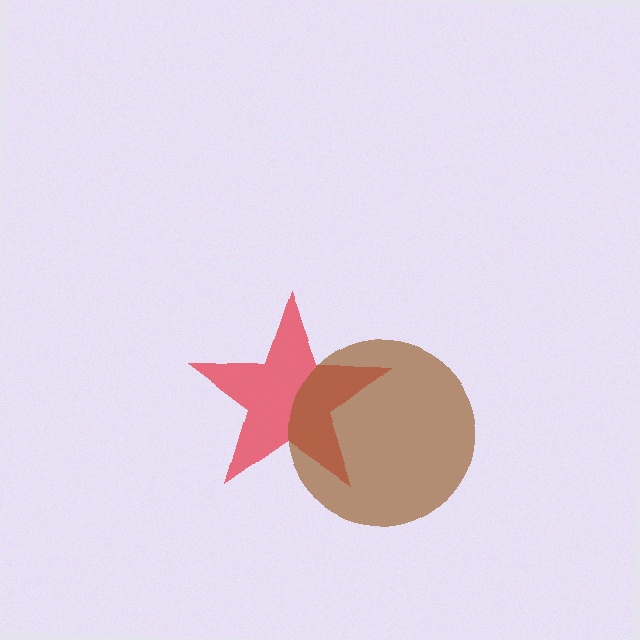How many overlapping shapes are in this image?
There are 2 overlapping shapes in the image.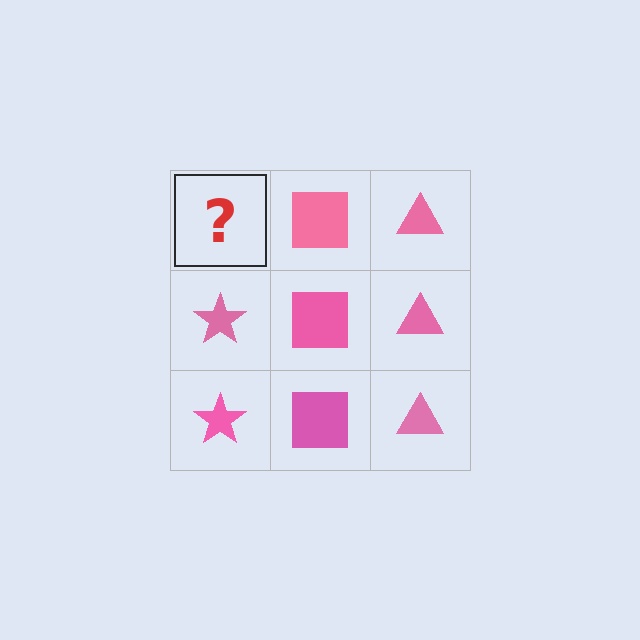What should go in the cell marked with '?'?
The missing cell should contain a pink star.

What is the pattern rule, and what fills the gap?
The rule is that each column has a consistent shape. The gap should be filled with a pink star.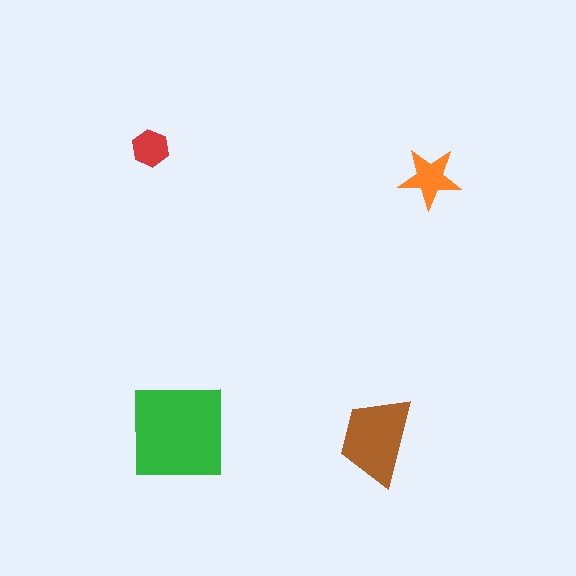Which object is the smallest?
The red hexagon.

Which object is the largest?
The green square.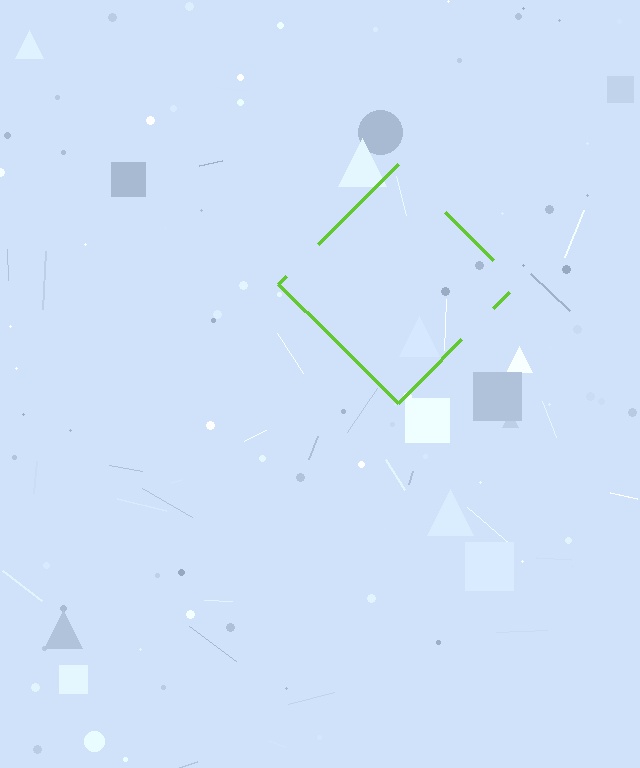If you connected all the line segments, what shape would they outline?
They would outline a diamond.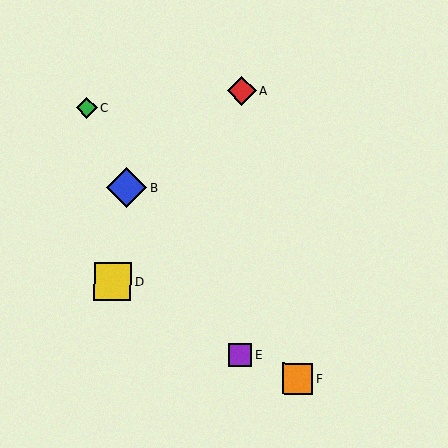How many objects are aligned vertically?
2 objects (A, E) are aligned vertically.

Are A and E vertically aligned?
Yes, both are at x≈242.